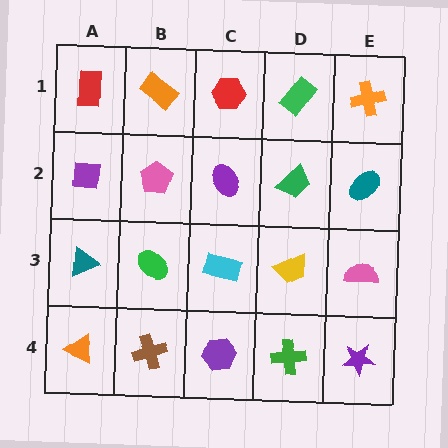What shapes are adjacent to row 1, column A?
A purple square (row 2, column A), an orange rectangle (row 1, column B).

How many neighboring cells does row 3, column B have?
4.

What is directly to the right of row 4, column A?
A brown cross.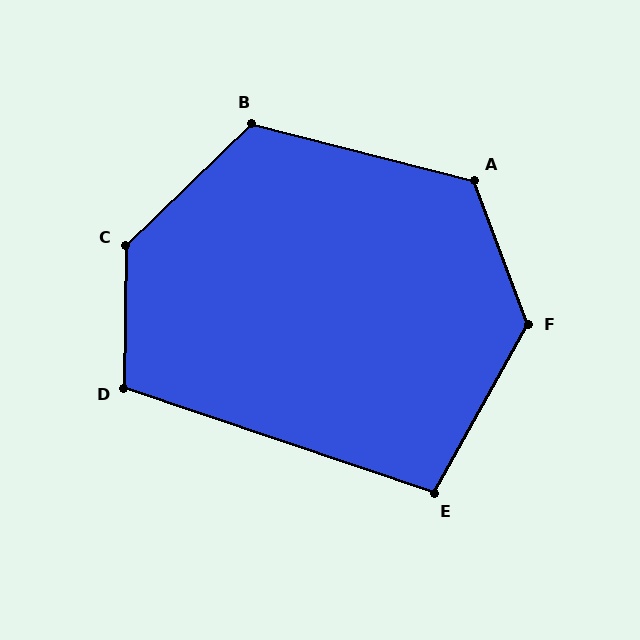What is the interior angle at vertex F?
Approximately 131 degrees (obtuse).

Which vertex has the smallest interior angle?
E, at approximately 100 degrees.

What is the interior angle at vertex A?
Approximately 125 degrees (obtuse).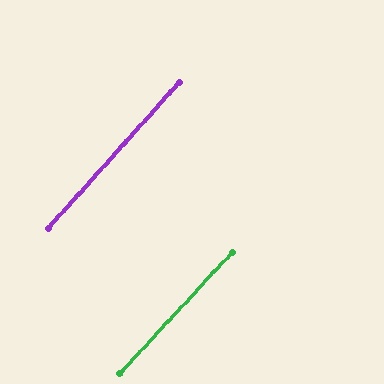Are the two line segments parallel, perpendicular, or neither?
Parallel — their directions differ by only 0.8°.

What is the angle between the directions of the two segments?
Approximately 1 degree.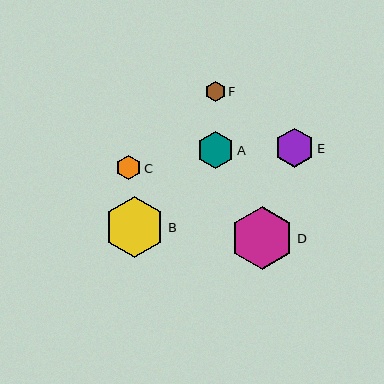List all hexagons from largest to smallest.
From largest to smallest: D, B, E, A, C, F.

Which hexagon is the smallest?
Hexagon F is the smallest with a size of approximately 21 pixels.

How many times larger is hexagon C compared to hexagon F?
Hexagon C is approximately 1.2 times the size of hexagon F.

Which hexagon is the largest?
Hexagon D is the largest with a size of approximately 63 pixels.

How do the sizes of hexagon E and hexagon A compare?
Hexagon E and hexagon A are approximately the same size.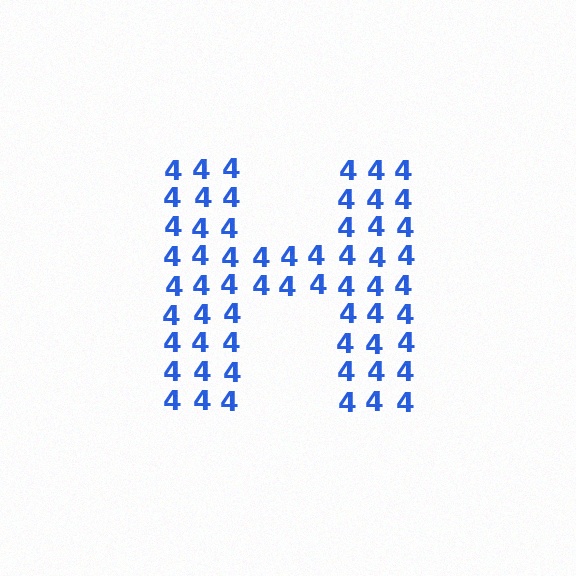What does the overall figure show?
The overall figure shows the letter H.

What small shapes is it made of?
It is made of small digit 4's.